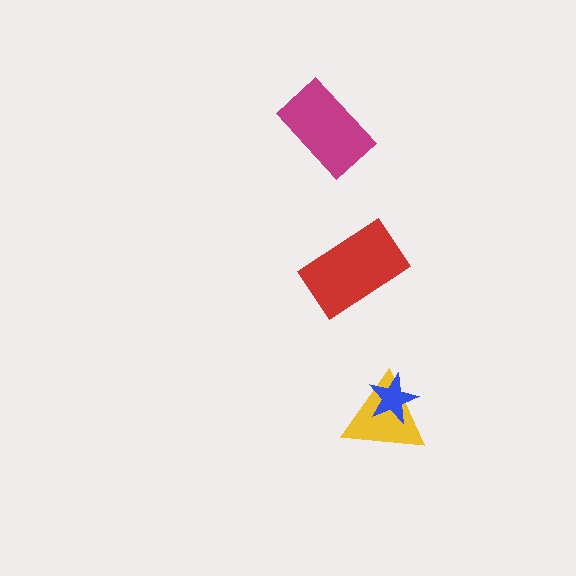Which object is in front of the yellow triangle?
The blue star is in front of the yellow triangle.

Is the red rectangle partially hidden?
No, no other shape covers it.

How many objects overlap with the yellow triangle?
1 object overlaps with the yellow triangle.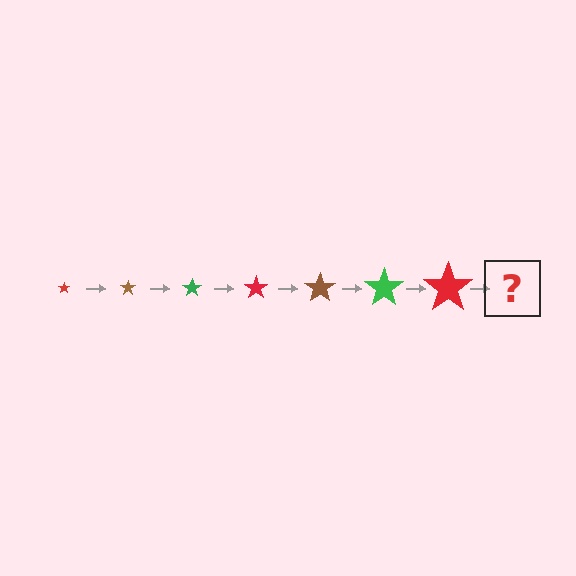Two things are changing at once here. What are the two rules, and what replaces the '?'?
The two rules are that the star grows larger each step and the color cycles through red, brown, and green. The '?' should be a brown star, larger than the previous one.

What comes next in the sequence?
The next element should be a brown star, larger than the previous one.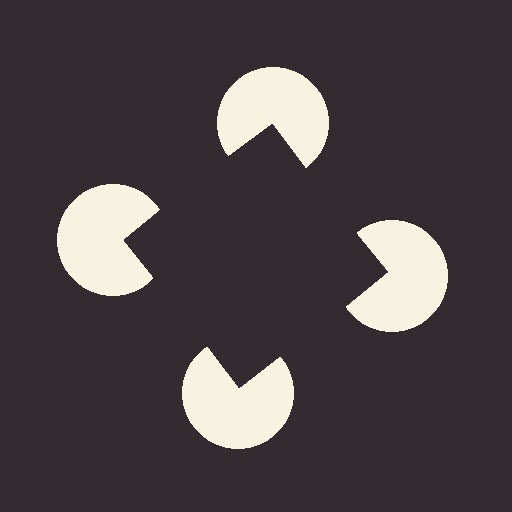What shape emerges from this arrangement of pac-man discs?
An illusory square — its edges are inferred from the aligned wedge cuts in the pac-man discs, not physically drawn.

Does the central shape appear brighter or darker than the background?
It typically appears slightly darker than the background, even though no actual brightness change is drawn.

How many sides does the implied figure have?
4 sides.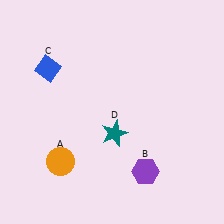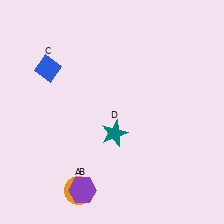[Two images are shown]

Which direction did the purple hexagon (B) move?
The purple hexagon (B) moved left.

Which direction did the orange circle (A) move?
The orange circle (A) moved down.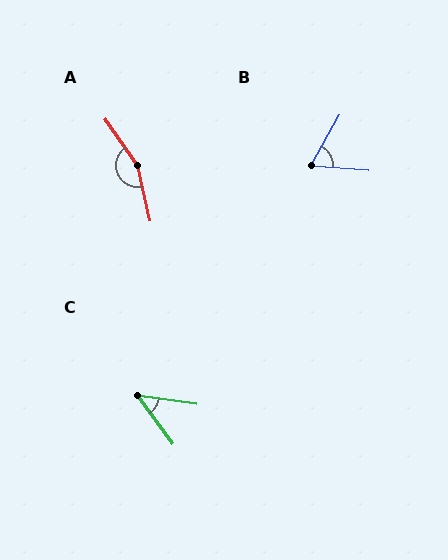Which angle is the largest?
A, at approximately 158 degrees.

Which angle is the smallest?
C, at approximately 46 degrees.